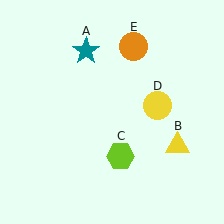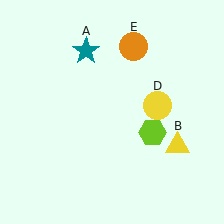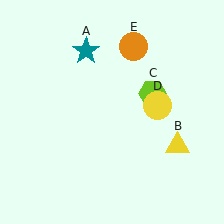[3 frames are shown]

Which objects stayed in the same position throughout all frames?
Teal star (object A) and yellow triangle (object B) and yellow circle (object D) and orange circle (object E) remained stationary.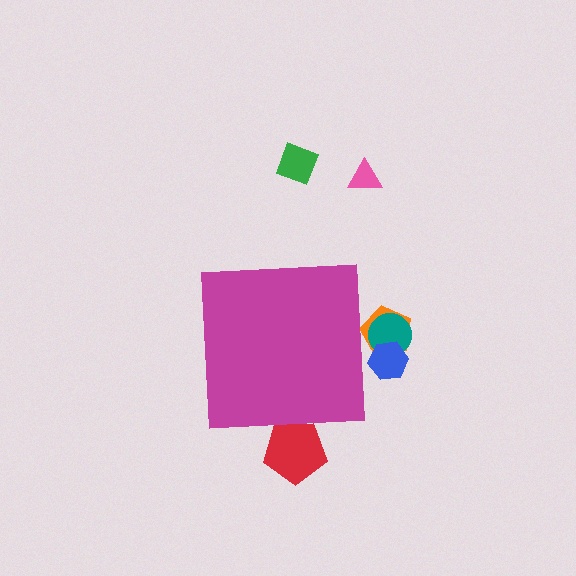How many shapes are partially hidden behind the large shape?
4 shapes are partially hidden.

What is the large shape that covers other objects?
A magenta square.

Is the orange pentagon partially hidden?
Yes, the orange pentagon is partially hidden behind the magenta square.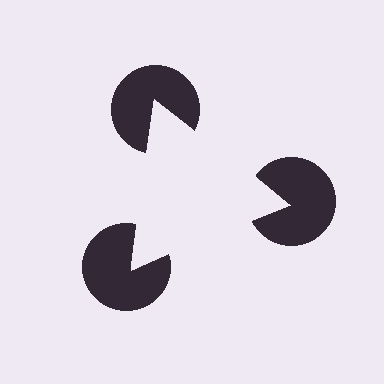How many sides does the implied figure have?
3 sides.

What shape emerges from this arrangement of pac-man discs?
An illusory triangle — its edges are inferred from the aligned wedge cuts in the pac-man discs, not physically drawn.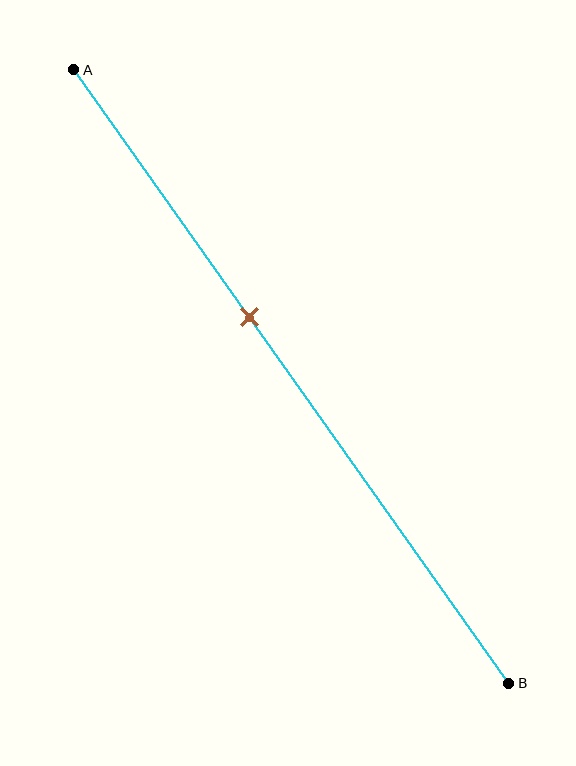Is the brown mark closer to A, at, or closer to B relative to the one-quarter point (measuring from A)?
The brown mark is closer to point B than the one-quarter point of segment AB.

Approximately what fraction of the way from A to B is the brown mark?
The brown mark is approximately 40% of the way from A to B.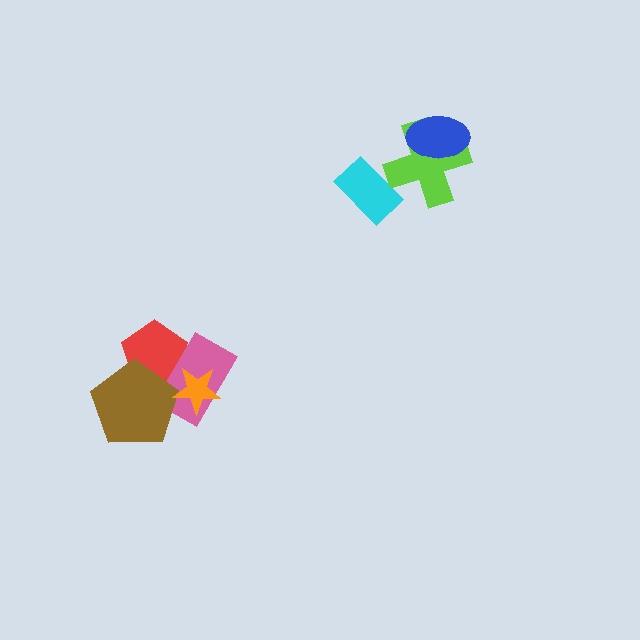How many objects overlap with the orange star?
2 objects overlap with the orange star.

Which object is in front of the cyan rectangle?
The lime cross is in front of the cyan rectangle.